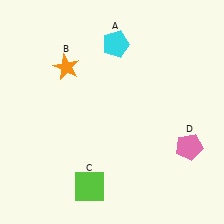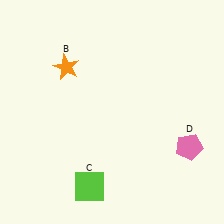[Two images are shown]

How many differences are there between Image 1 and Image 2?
There is 1 difference between the two images.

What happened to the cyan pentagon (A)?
The cyan pentagon (A) was removed in Image 2. It was in the top-right area of Image 1.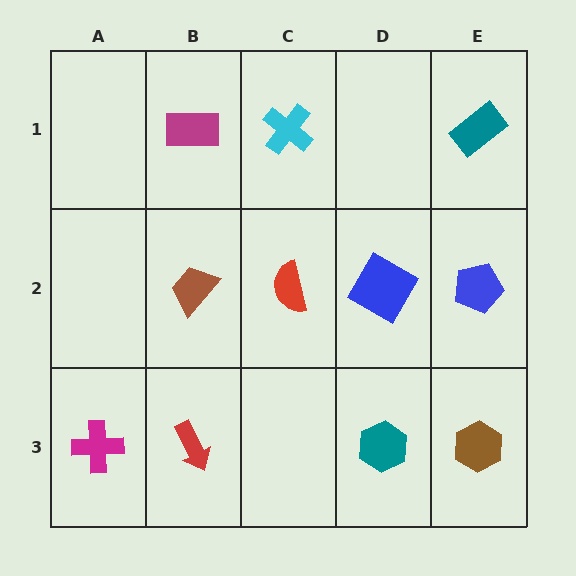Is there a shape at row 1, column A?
No, that cell is empty.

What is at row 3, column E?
A brown hexagon.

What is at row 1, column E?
A teal rectangle.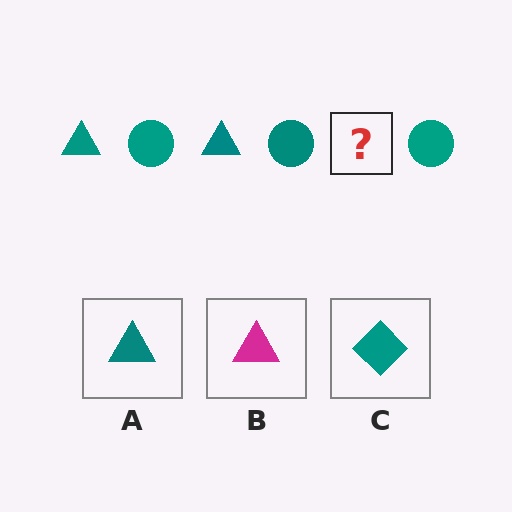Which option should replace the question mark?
Option A.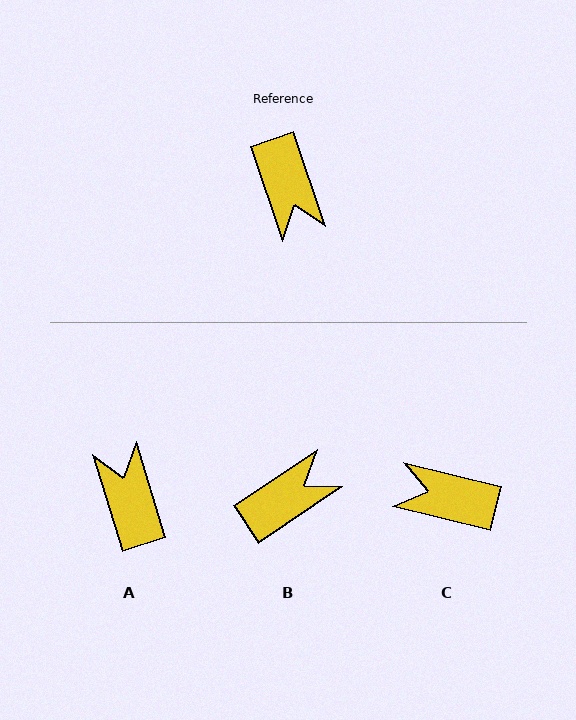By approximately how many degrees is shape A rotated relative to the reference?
Approximately 178 degrees counter-clockwise.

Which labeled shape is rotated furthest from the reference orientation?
A, about 178 degrees away.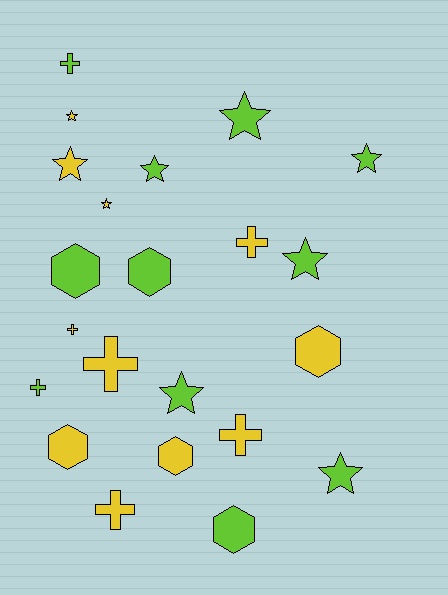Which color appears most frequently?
Lime, with 11 objects.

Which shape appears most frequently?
Star, with 9 objects.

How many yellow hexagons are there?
There are 3 yellow hexagons.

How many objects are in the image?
There are 22 objects.